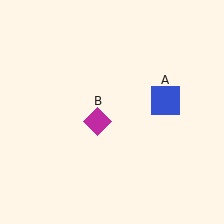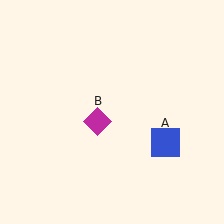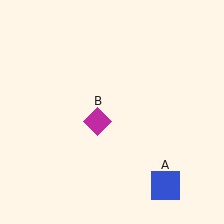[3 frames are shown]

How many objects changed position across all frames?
1 object changed position: blue square (object A).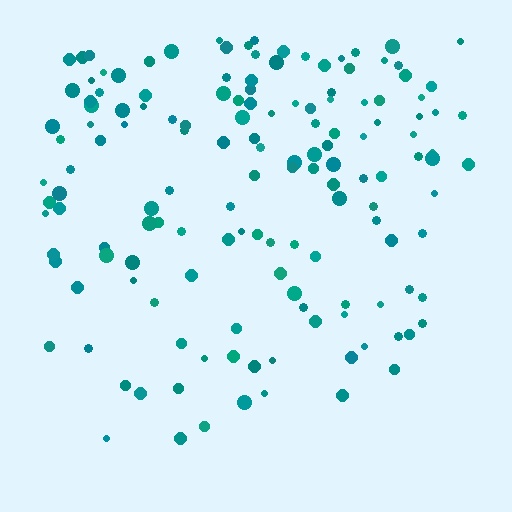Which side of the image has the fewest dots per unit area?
The bottom.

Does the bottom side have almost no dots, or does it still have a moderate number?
Still a moderate number, just noticeably fewer than the top.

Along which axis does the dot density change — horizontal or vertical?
Vertical.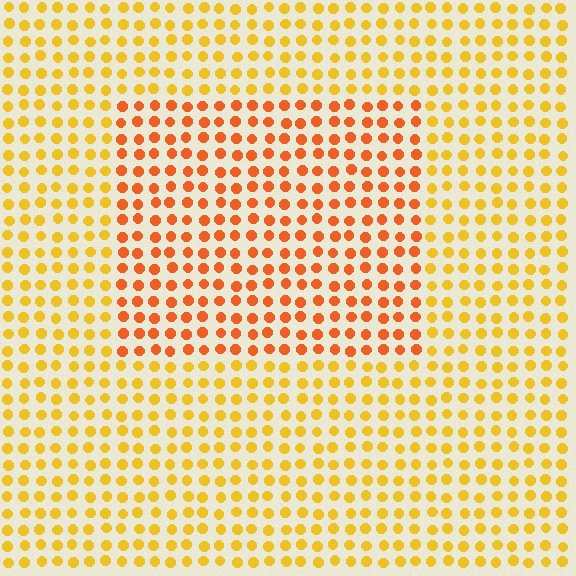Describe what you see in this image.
The image is filled with small yellow elements in a uniform arrangement. A rectangle-shaped region is visible where the elements are tinted to a slightly different hue, forming a subtle color boundary.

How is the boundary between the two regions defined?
The boundary is defined purely by a slight shift in hue (about 30 degrees). Spacing, size, and orientation are identical on both sides.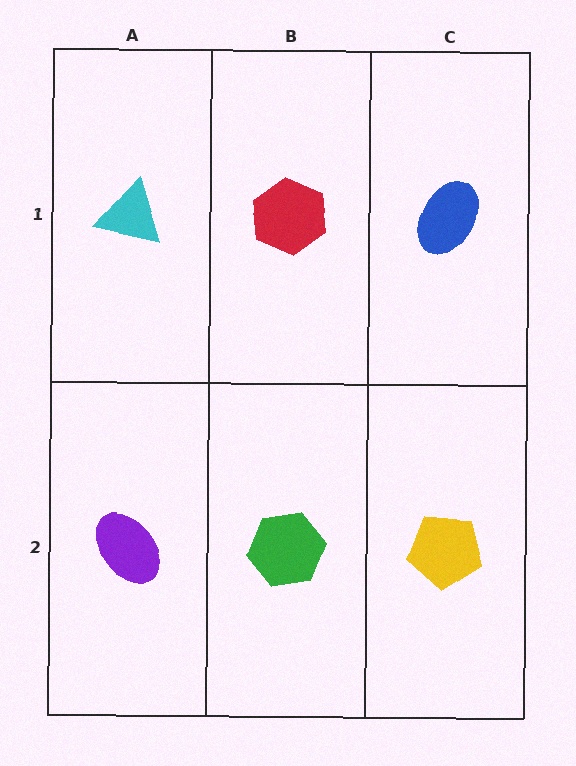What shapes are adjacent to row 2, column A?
A cyan triangle (row 1, column A), a green hexagon (row 2, column B).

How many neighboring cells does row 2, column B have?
3.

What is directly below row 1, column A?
A purple ellipse.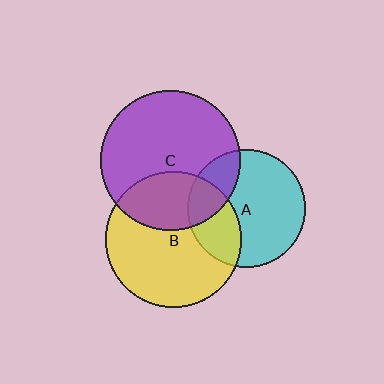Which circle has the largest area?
Circle C (purple).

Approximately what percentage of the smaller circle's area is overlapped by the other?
Approximately 20%.